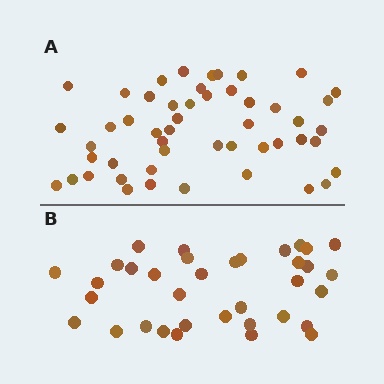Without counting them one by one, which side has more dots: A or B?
Region A (the top region) has more dots.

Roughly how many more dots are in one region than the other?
Region A has approximately 15 more dots than region B.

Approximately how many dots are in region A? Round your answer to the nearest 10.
About 50 dots.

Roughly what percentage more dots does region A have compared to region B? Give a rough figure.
About 45% more.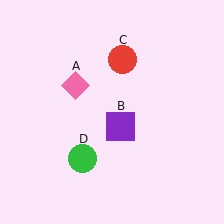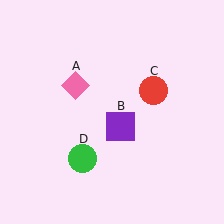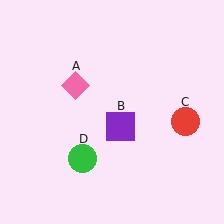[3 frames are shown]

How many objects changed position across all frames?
1 object changed position: red circle (object C).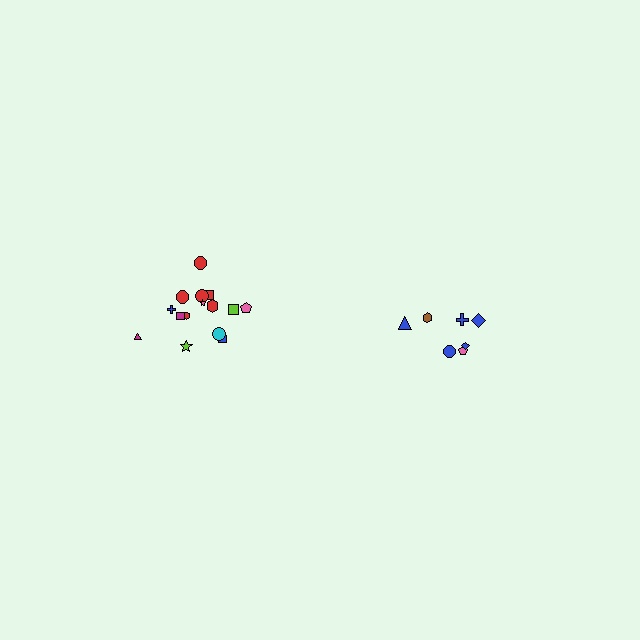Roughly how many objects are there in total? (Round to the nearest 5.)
Roughly 20 objects in total.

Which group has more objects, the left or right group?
The left group.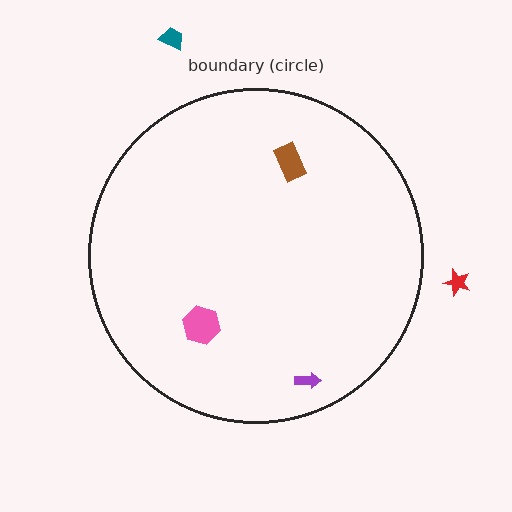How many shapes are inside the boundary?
3 inside, 2 outside.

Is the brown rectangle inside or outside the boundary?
Inside.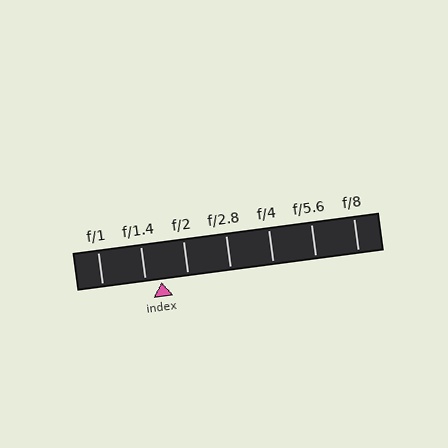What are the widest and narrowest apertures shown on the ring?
The widest aperture shown is f/1 and the narrowest is f/8.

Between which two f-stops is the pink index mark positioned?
The index mark is between f/1.4 and f/2.